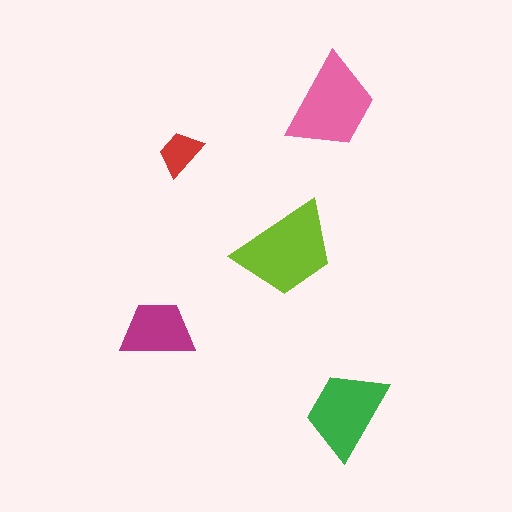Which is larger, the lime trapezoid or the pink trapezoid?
The lime one.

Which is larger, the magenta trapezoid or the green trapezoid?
The green one.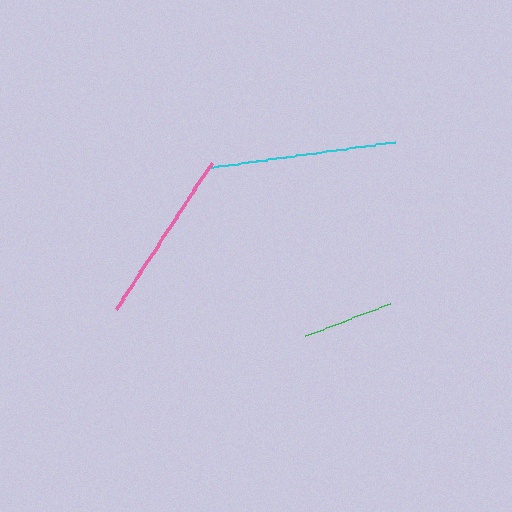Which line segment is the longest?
The cyan line is the longest at approximately 189 pixels.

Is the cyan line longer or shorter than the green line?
The cyan line is longer than the green line.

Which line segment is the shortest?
The green line is the shortest at approximately 90 pixels.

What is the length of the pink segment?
The pink segment is approximately 175 pixels long.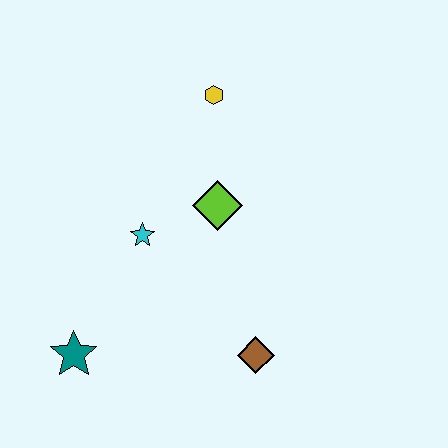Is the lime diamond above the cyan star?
Yes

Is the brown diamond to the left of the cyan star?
No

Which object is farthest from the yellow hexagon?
The teal star is farthest from the yellow hexagon.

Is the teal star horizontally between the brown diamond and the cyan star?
No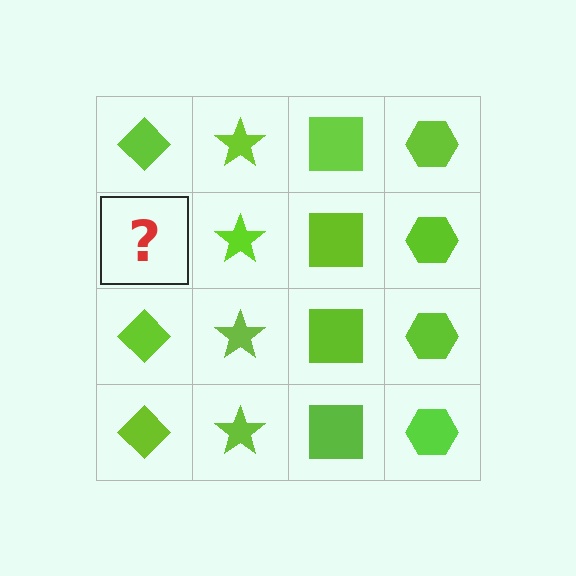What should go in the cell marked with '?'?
The missing cell should contain a lime diamond.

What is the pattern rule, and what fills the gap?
The rule is that each column has a consistent shape. The gap should be filled with a lime diamond.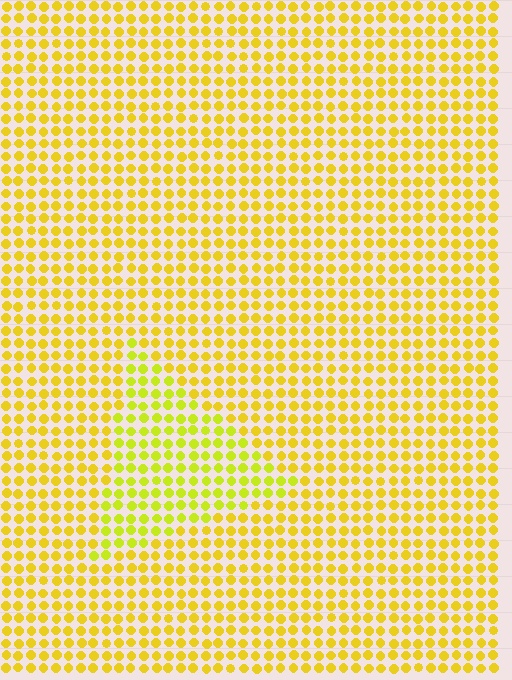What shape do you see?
I see a triangle.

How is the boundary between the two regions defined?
The boundary is defined purely by a slight shift in hue (about 20 degrees). Spacing, size, and orientation are identical on both sides.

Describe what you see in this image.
The image is filled with small yellow elements in a uniform arrangement. A triangle-shaped region is visible where the elements are tinted to a slightly different hue, forming a subtle color boundary.